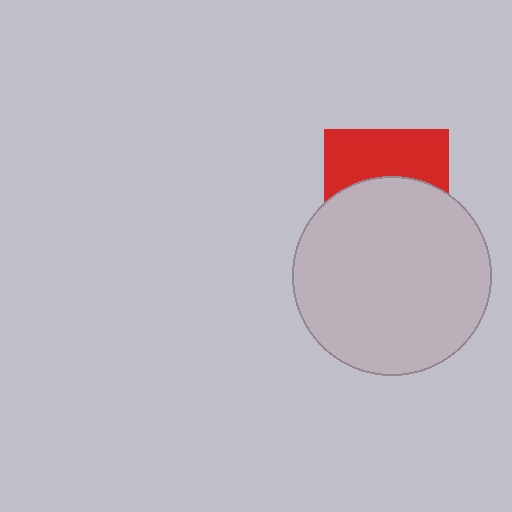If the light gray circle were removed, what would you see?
You would see the complete red square.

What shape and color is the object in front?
The object in front is a light gray circle.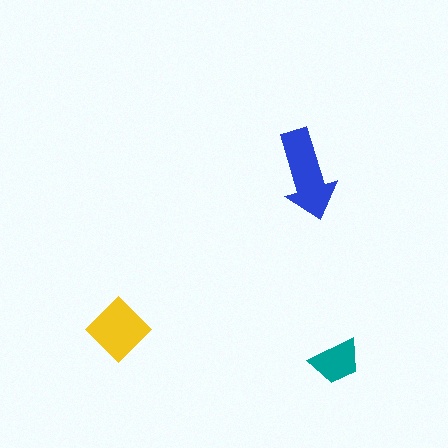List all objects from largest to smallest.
The blue arrow, the yellow diamond, the teal trapezoid.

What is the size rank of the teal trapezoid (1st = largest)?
3rd.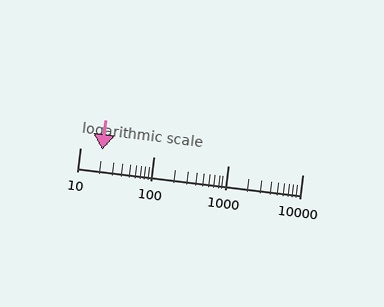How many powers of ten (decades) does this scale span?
The scale spans 3 decades, from 10 to 10000.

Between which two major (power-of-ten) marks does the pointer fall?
The pointer is between 10 and 100.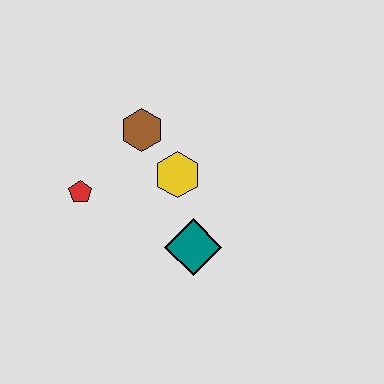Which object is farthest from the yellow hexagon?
The red pentagon is farthest from the yellow hexagon.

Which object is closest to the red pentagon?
The brown hexagon is closest to the red pentagon.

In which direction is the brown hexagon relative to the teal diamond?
The brown hexagon is above the teal diamond.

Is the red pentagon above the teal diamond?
Yes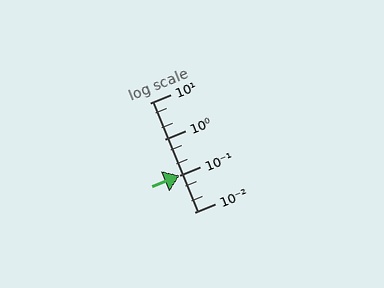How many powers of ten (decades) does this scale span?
The scale spans 3 decades, from 0.01 to 10.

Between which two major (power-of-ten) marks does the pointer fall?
The pointer is between 0.1 and 1.